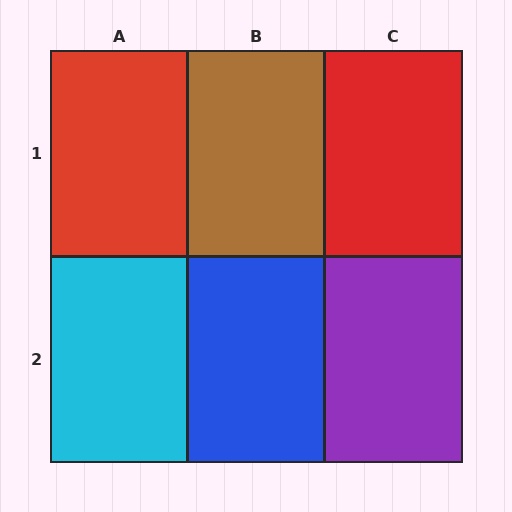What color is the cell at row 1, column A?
Red.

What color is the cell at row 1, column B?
Brown.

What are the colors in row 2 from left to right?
Cyan, blue, purple.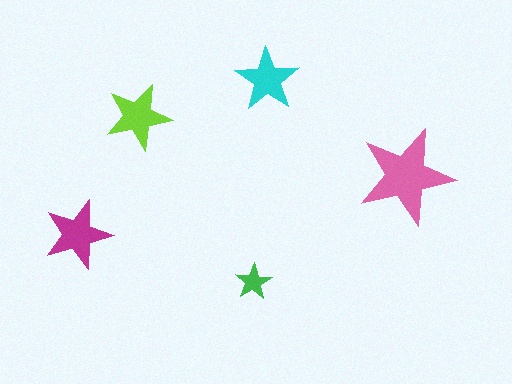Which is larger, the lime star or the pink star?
The pink one.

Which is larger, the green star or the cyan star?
The cyan one.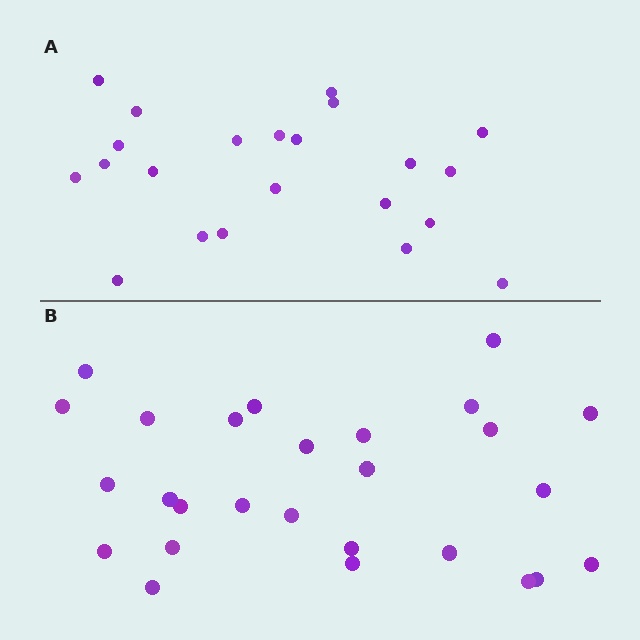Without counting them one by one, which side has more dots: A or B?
Region B (the bottom region) has more dots.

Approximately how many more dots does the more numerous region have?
Region B has about 5 more dots than region A.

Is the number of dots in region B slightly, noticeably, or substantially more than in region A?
Region B has only slightly more — the two regions are fairly close. The ratio is roughly 1.2 to 1.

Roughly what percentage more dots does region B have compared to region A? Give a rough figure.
About 25% more.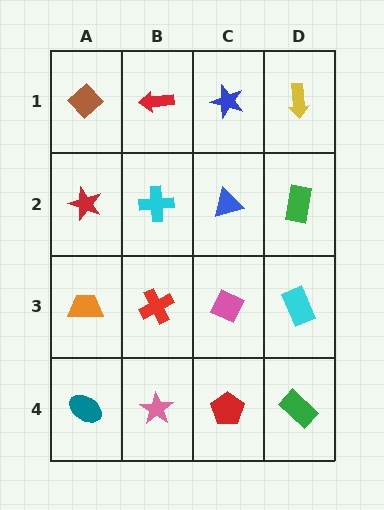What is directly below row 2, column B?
A red cross.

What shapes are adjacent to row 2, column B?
A red arrow (row 1, column B), a red cross (row 3, column B), a red star (row 2, column A), a blue triangle (row 2, column C).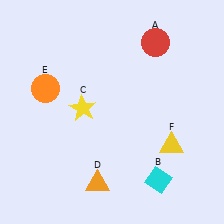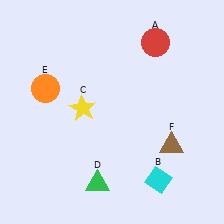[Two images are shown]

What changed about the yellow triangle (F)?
In Image 1, F is yellow. In Image 2, it changed to brown.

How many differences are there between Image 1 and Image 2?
There are 2 differences between the two images.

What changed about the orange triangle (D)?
In Image 1, D is orange. In Image 2, it changed to green.